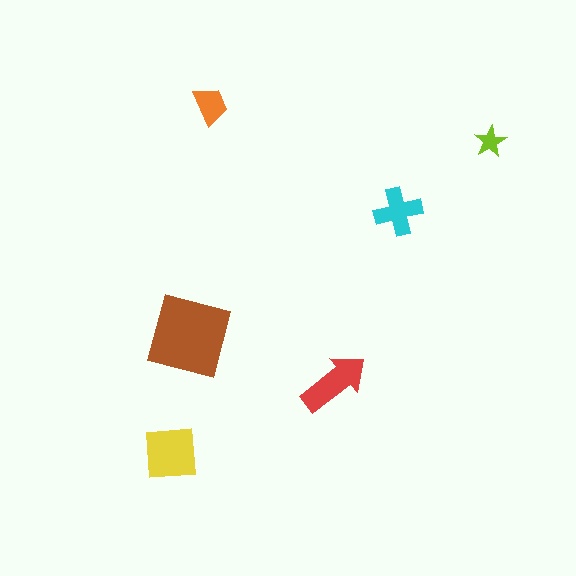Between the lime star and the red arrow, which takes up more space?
The red arrow.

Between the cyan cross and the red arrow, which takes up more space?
The red arrow.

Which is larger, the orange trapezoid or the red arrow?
The red arrow.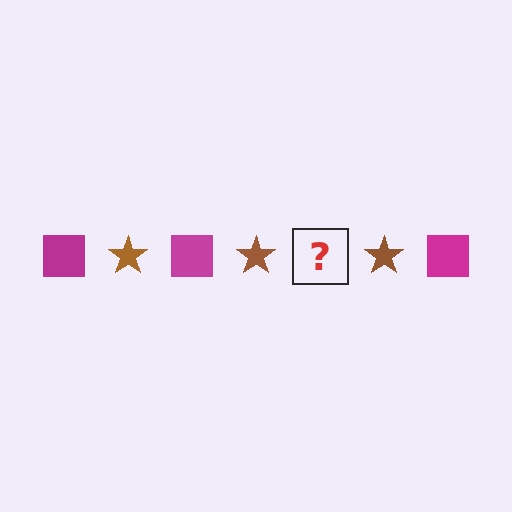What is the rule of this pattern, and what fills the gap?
The rule is that the pattern alternates between magenta square and brown star. The gap should be filled with a magenta square.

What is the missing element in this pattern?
The missing element is a magenta square.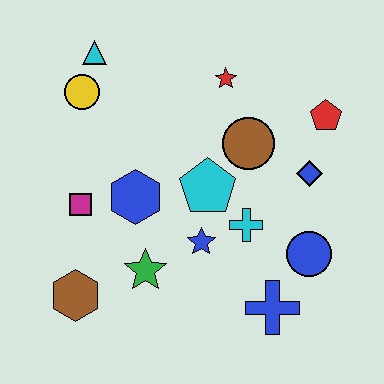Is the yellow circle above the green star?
Yes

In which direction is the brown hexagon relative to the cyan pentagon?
The brown hexagon is to the left of the cyan pentagon.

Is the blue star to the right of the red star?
No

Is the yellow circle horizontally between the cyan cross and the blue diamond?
No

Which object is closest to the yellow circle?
The cyan triangle is closest to the yellow circle.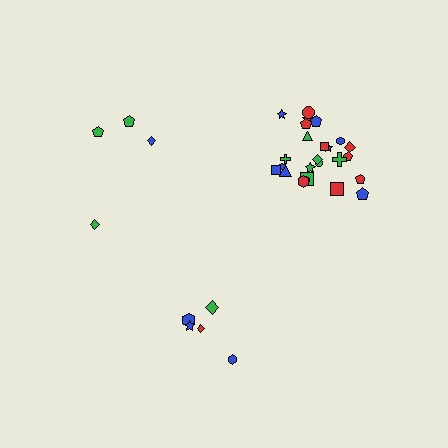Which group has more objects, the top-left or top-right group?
The top-right group.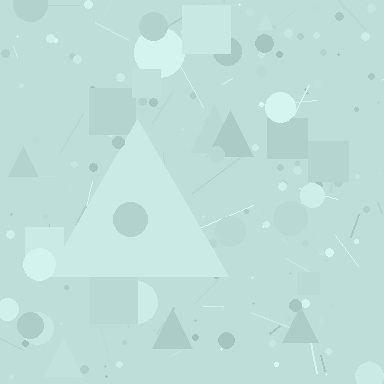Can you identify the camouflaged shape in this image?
The camouflaged shape is a triangle.